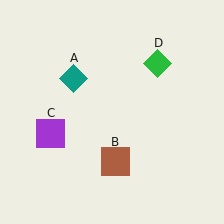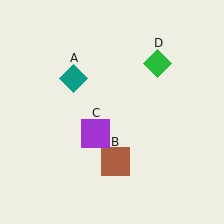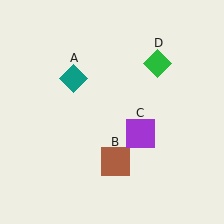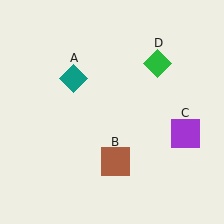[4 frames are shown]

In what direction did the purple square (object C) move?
The purple square (object C) moved right.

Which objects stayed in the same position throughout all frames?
Teal diamond (object A) and brown square (object B) and green diamond (object D) remained stationary.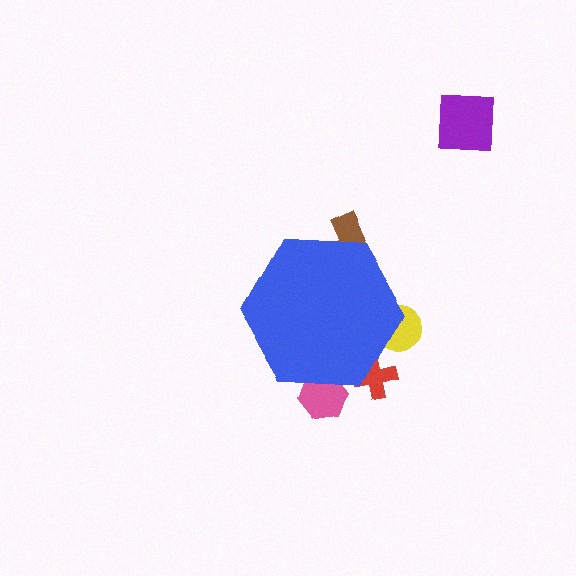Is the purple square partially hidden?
No, the purple square is fully visible.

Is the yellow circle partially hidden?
Yes, the yellow circle is partially hidden behind the blue hexagon.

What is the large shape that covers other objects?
A blue hexagon.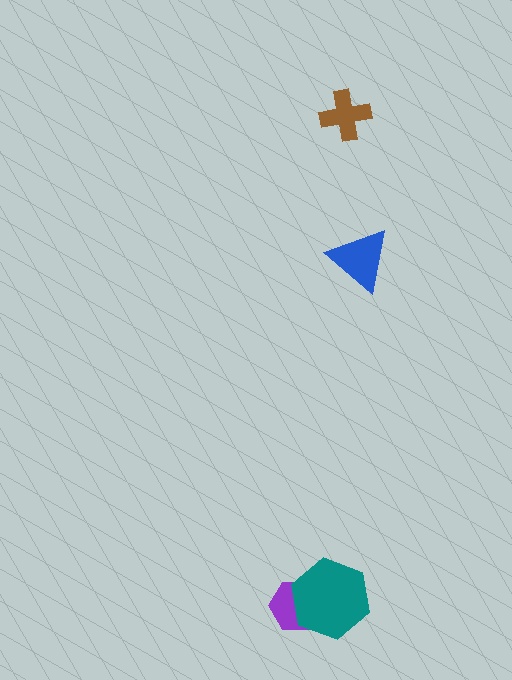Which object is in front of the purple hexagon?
The teal hexagon is in front of the purple hexagon.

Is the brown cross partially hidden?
No, no other shape covers it.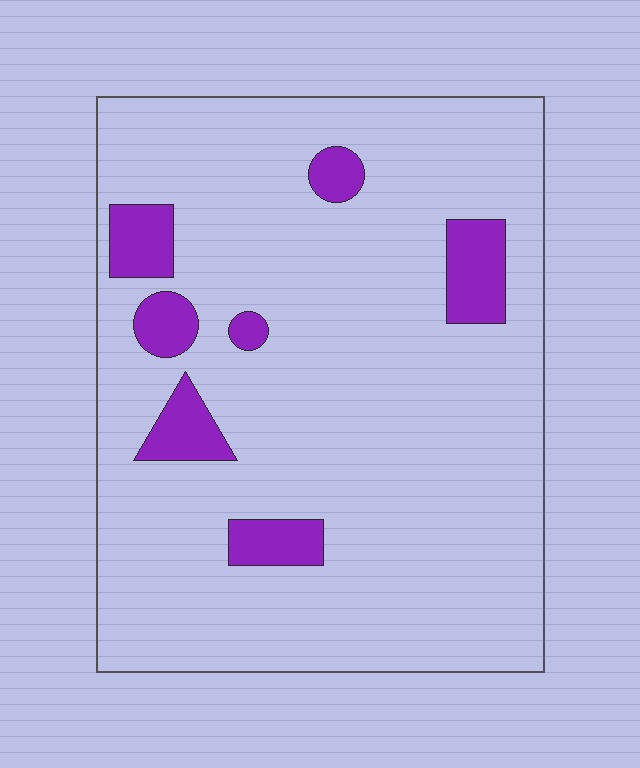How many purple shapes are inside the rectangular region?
7.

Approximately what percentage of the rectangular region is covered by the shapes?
Approximately 10%.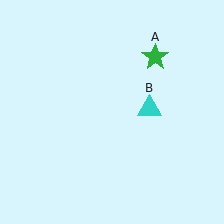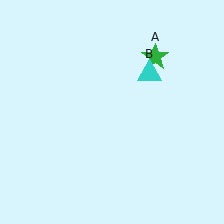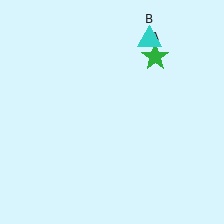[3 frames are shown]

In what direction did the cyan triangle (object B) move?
The cyan triangle (object B) moved up.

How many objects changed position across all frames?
1 object changed position: cyan triangle (object B).